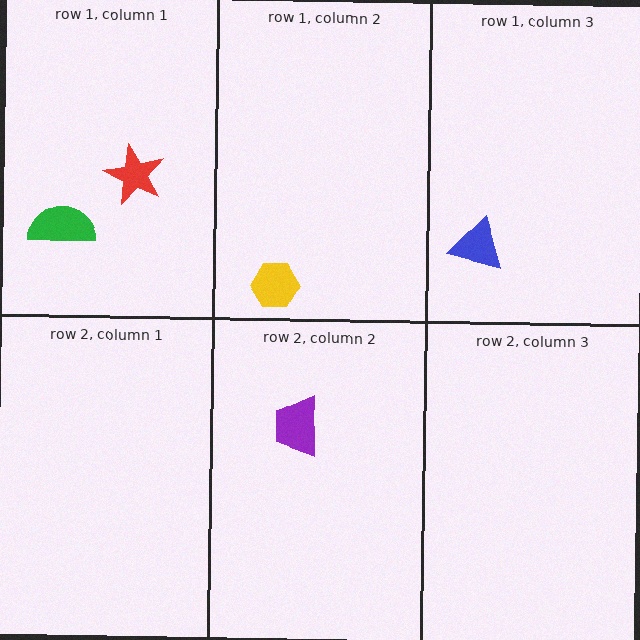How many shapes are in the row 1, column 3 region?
1.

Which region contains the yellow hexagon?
The row 1, column 2 region.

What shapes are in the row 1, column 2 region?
The yellow hexagon.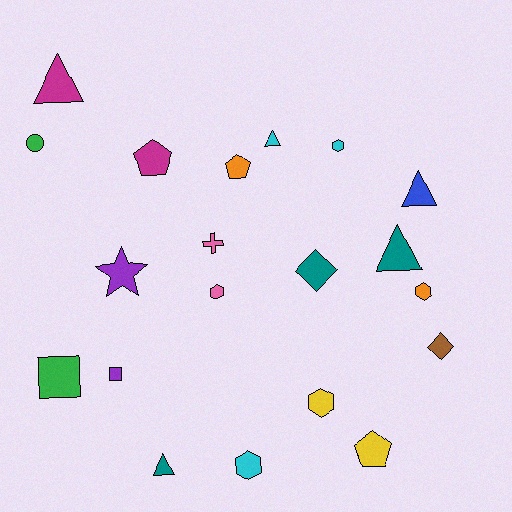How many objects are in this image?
There are 20 objects.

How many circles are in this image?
There is 1 circle.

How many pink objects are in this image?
There are 2 pink objects.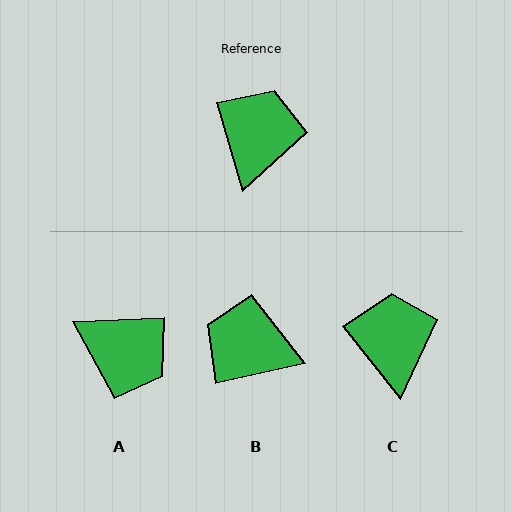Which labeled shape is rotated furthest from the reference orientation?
A, about 103 degrees away.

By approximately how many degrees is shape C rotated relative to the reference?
Approximately 22 degrees counter-clockwise.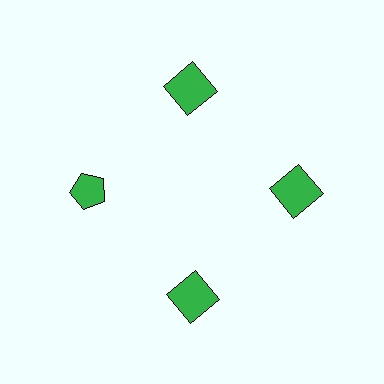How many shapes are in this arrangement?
There are 4 shapes arranged in a ring pattern.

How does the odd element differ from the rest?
It has a different shape: pentagon instead of square.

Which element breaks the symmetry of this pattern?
The green pentagon at roughly the 9 o'clock position breaks the symmetry. All other shapes are green squares.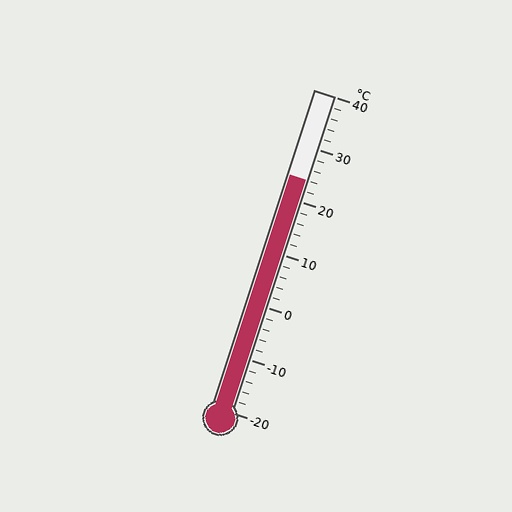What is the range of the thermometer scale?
The thermometer scale ranges from -20°C to 40°C.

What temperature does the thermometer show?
The thermometer shows approximately 24°C.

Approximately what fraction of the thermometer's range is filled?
The thermometer is filled to approximately 75% of its range.